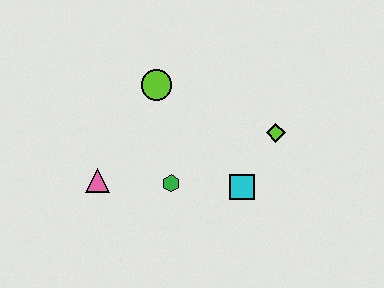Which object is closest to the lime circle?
The green hexagon is closest to the lime circle.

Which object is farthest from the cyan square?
The pink triangle is farthest from the cyan square.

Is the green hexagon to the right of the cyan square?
No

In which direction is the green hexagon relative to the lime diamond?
The green hexagon is to the left of the lime diamond.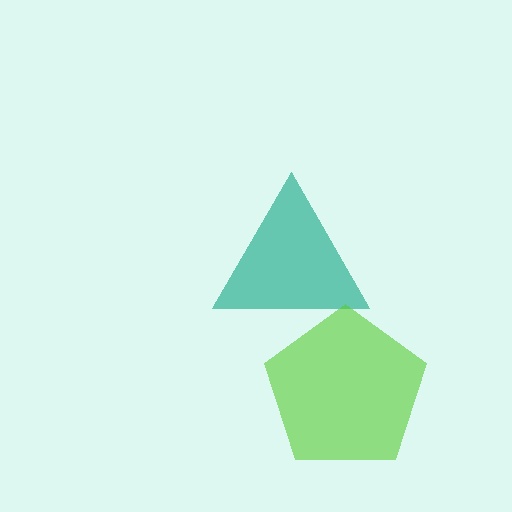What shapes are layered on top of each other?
The layered shapes are: a teal triangle, a lime pentagon.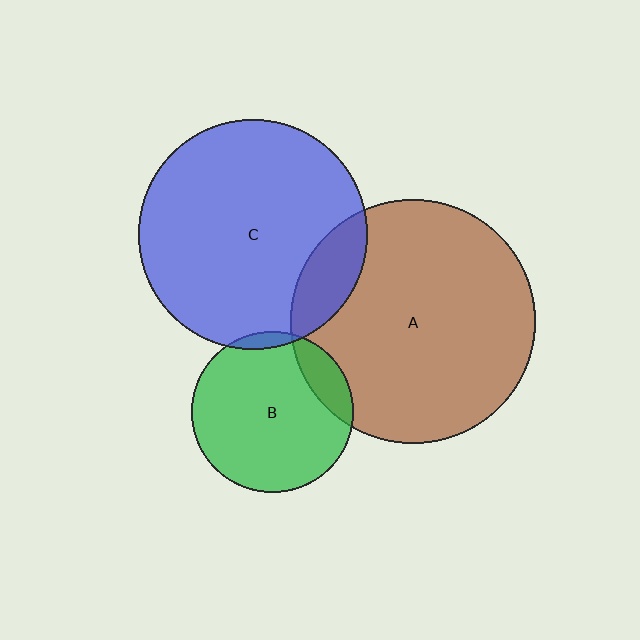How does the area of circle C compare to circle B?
Approximately 2.0 times.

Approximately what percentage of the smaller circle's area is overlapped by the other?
Approximately 15%.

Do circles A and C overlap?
Yes.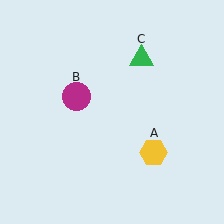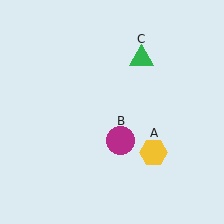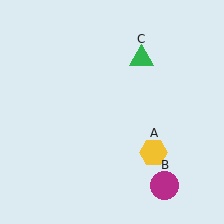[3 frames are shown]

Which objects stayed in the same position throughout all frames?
Yellow hexagon (object A) and green triangle (object C) remained stationary.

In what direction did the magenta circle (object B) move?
The magenta circle (object B) moved down and to the right.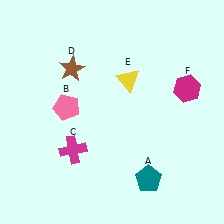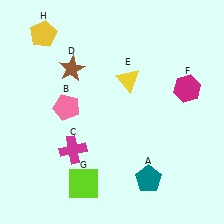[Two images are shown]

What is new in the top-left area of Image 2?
A yellow pentagon (H) was added in the top-left area of Image 2.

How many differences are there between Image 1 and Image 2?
There are 2 differences between the two images.